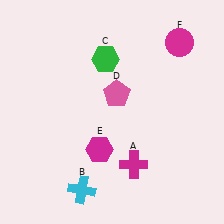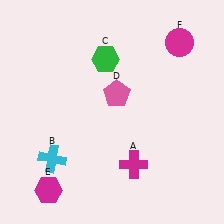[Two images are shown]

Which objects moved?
The objects that moved are: the cyan cross (B), the magenta hexagon (E).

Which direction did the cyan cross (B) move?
The cyan cross (B) moved up.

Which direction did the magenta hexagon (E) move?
The magenta hexagon (E) moved left.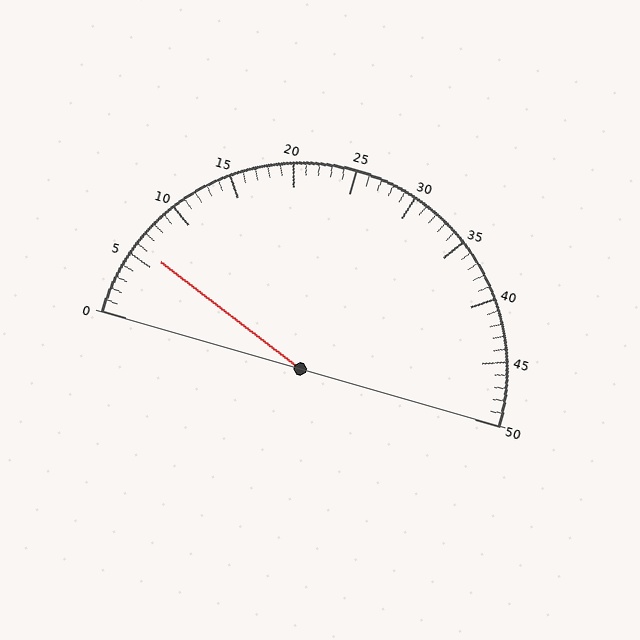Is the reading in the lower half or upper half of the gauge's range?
The reading is in the lower half of the range (0 to 50).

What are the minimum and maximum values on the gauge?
The gauge ranges from 0 to 50.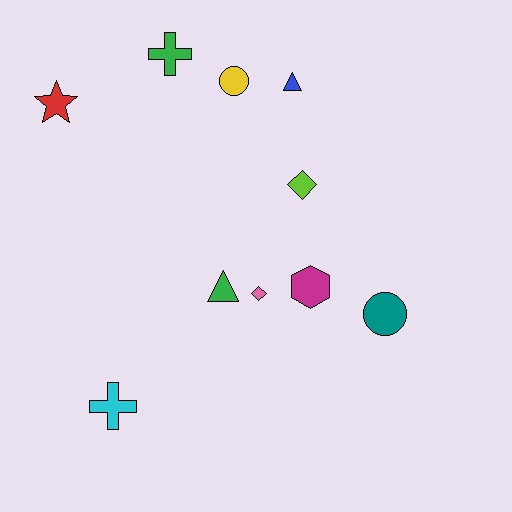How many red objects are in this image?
There is 1 red object.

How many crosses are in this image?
There are 2 crosses.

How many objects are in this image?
There are 10 objects.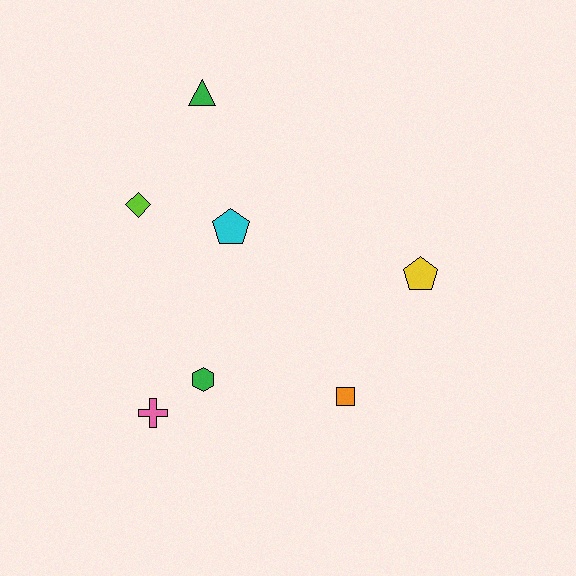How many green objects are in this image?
There are 2 green objects.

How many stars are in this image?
There are no stars.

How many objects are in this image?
There are 7 objects.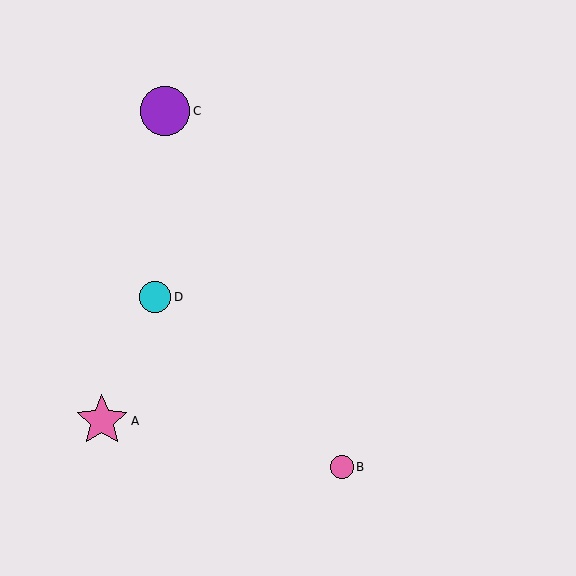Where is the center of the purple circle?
The center of the purple circle is at (165, 111).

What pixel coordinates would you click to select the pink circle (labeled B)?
Click at (342, 467) to select the pink circle B.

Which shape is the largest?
The pink star (labeled A) is the largest.